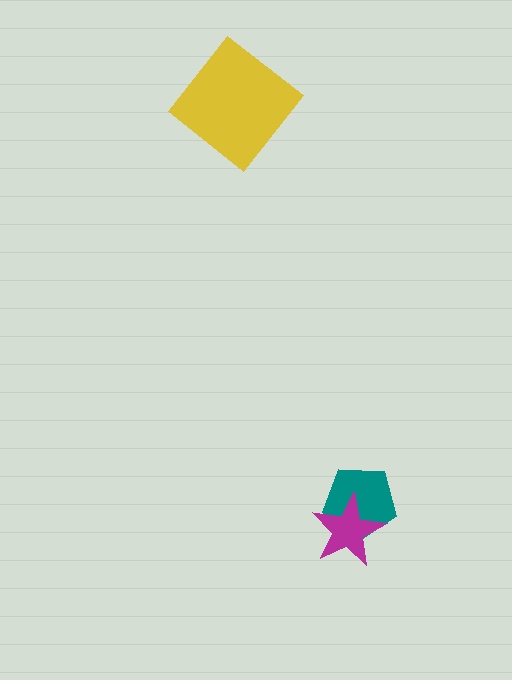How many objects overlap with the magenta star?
1 object overlaps with the magenta star.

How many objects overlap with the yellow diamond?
0 objects overlap with the yellow diamond.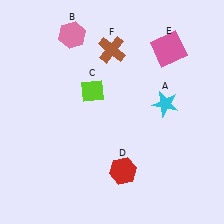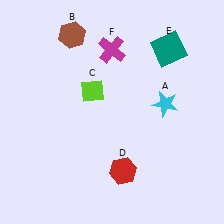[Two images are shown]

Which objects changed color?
B changed from pink to brown. E changed from pink to teal. F changed from brown to magenta.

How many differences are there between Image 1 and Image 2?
There are 3 differences between the two images.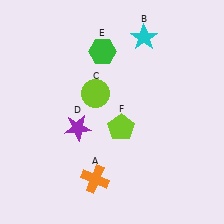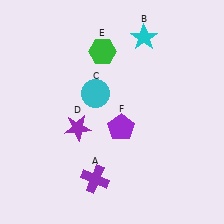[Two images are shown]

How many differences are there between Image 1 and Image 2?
There are 3 differences between the two images.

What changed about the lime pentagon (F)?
In Image 1, F is lime. In Image 2, it changed to purple.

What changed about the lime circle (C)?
In Image 1, C is lime. In Image 2, it changed to cyan.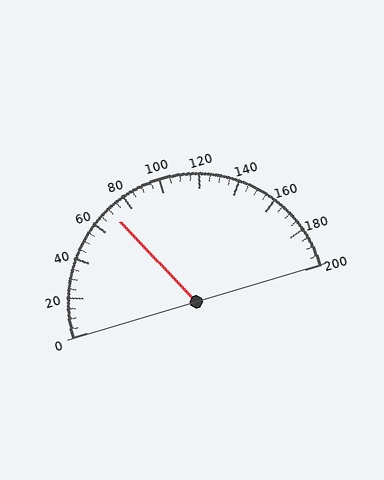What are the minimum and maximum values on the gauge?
The gauge ranges from 0 to 200.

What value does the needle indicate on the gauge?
The needle indicates approximately 70.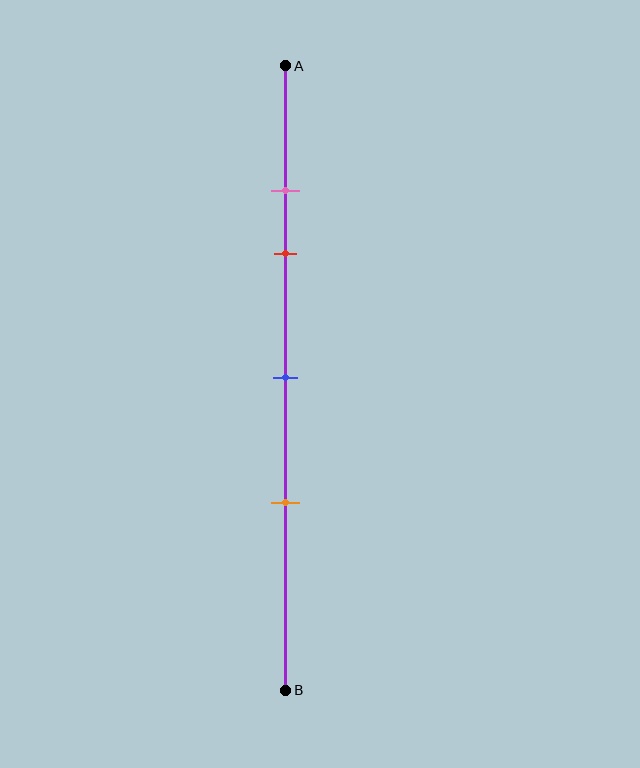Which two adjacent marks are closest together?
The pink and red marks are the closest adjacent pair.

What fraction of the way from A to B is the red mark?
The red mark is approximately 30% (0.3) of the way from A to B.